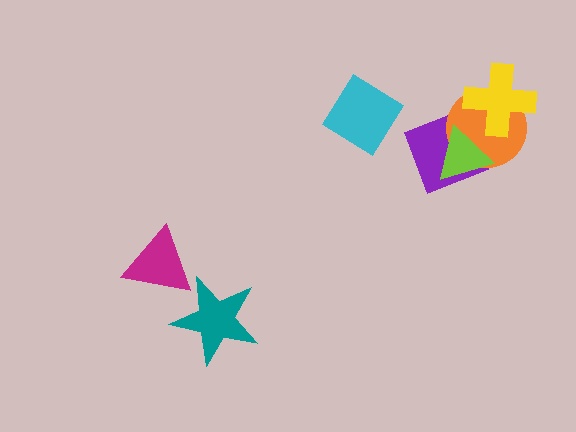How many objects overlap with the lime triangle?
2 objects overlap with the lime triangle.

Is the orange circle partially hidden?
Yes, it is partially covered by another shape.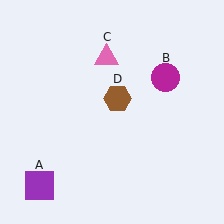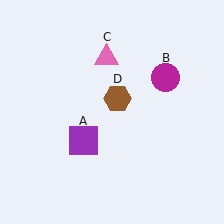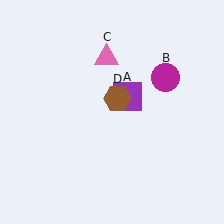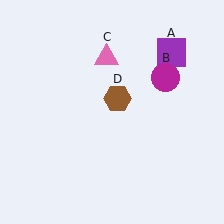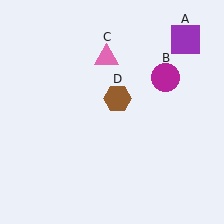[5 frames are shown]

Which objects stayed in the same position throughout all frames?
Magenta circle (object B) and pink triangle (object C) and brown hexagon (object D) remained stationary.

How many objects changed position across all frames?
1 object changed position: purple square (object A).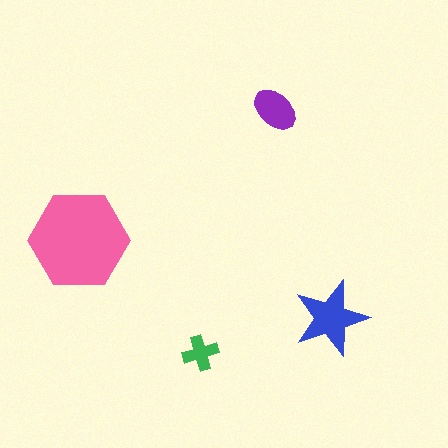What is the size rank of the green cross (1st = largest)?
4th.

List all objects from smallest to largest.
The green cross, the purple ellipse, the blue star, the pink hexagon.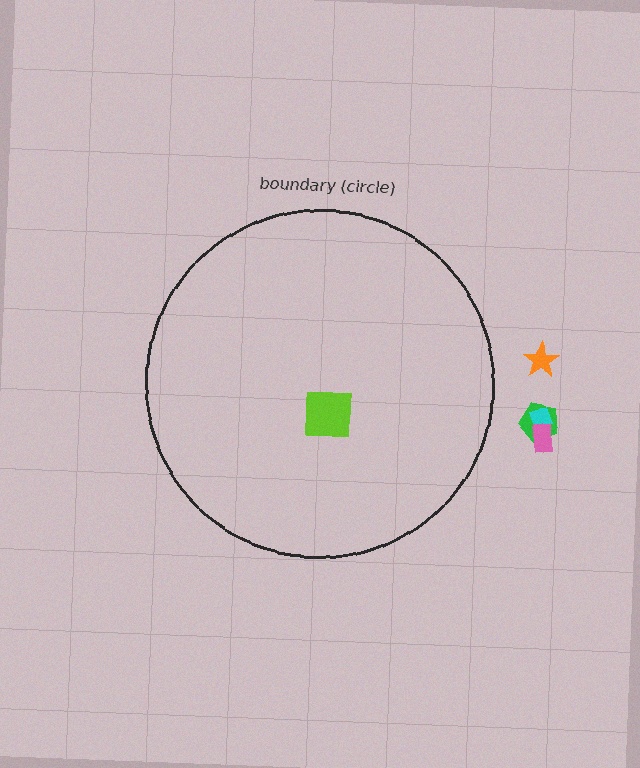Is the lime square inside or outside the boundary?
Inside.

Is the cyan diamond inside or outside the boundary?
Outside.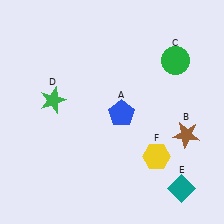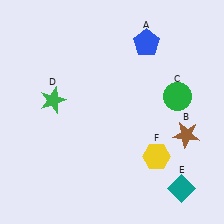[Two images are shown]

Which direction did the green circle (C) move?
The green circle (C) moved down.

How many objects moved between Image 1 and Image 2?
2 objects moved between the two images.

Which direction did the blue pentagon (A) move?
The blue pentagon (A) moved up.